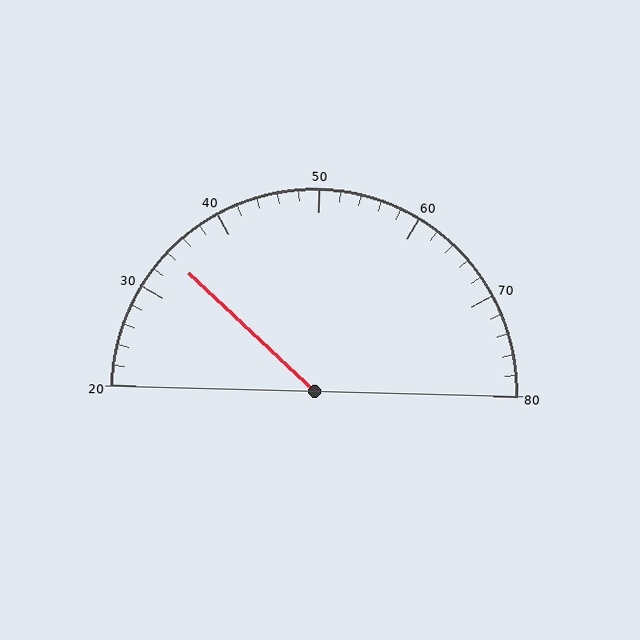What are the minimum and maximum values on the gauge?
The gauge ranges from 20 to 80.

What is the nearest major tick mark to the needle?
The nearest major tick mark is 30.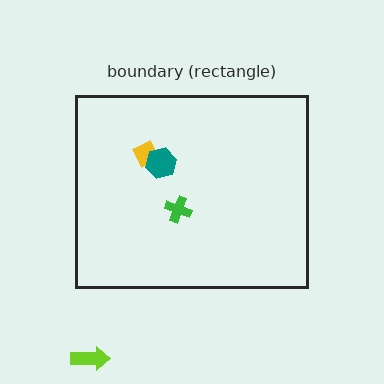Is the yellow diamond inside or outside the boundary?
Inside.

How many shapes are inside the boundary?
3 inside, 1 outside.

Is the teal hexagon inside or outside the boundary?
Inside.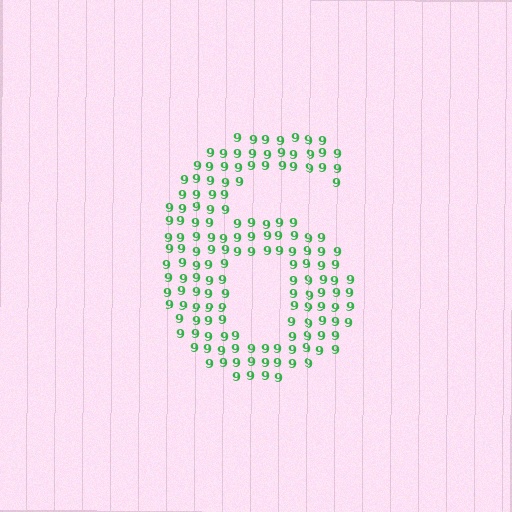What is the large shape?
The large shape is the digit 6.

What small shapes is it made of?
It is made of small digit 9's.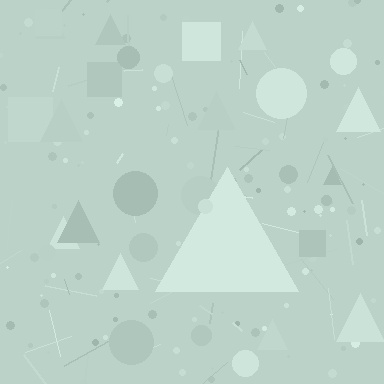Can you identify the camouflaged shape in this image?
The camouflaged shape is a triangle.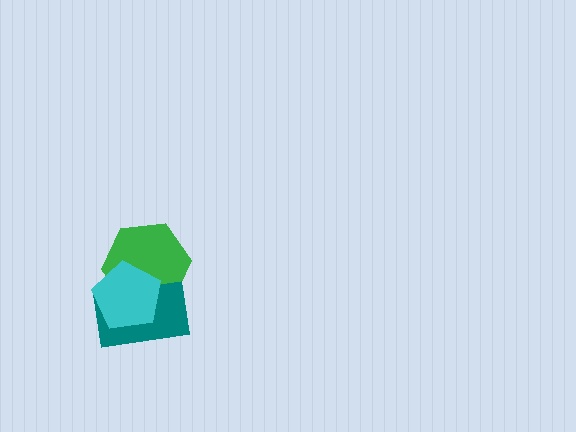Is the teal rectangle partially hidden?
Yes, it is partially covered by another shape.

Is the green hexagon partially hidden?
Yes, it is partially covered by another shape.